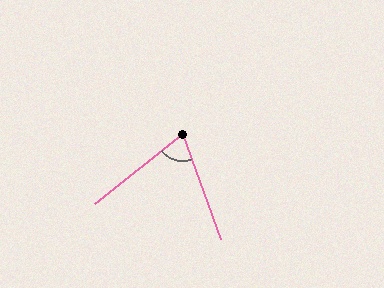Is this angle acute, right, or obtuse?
It is acute.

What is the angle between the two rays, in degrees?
Approximately 71 degrees.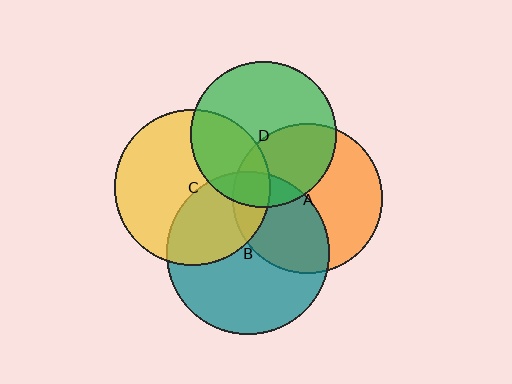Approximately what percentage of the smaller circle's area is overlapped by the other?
Approximately 30%.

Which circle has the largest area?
Circle B (teal).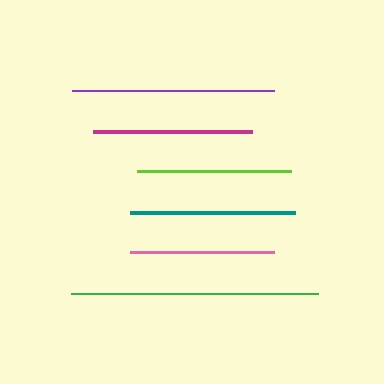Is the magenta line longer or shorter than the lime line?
The magenta line is longer than the lime line.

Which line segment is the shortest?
The pink line is the shortest at approximately 144 pixels.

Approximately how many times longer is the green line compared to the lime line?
The green line is approximately 1.6 times the length of the lime line.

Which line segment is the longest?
The green line is the longest at approximately 247 pixels.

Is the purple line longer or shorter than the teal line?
The purple line is longer than the teal line.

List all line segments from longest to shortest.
From longest to shortest: green, purple, teal, magenta, lime, pink.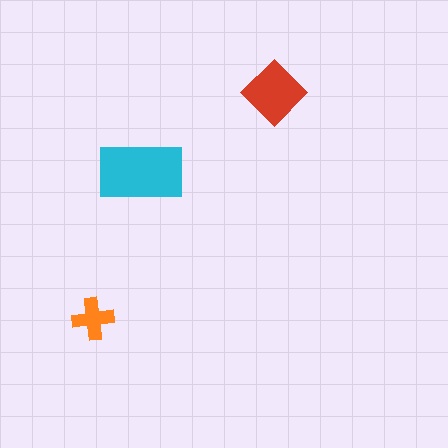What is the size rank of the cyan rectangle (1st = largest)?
1st.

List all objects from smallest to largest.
The orange cross, the red diamond, the cyan rectangle.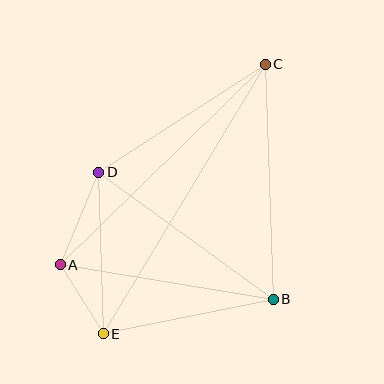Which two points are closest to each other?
Points A and E are closest to each other.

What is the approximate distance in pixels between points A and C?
The distance between A and C is approximately 287 pixels.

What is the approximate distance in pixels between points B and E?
The distance between B and E is approximately 173 pixels.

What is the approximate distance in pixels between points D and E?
The distance between D and E is approximately 162 pixels.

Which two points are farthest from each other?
Points C and E are farthest from each other.